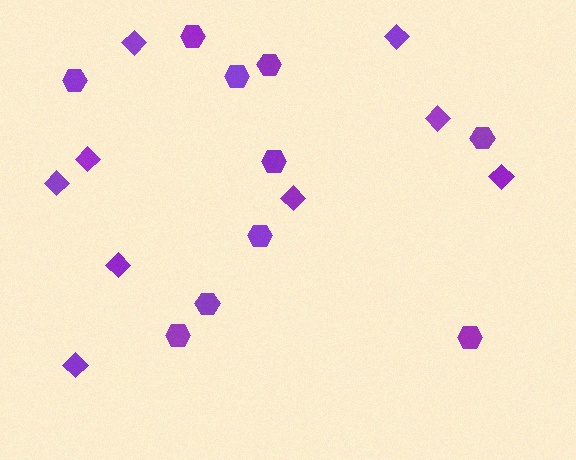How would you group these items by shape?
There are 2 groups: one group of diamonds (9) and one group of hexagons (10).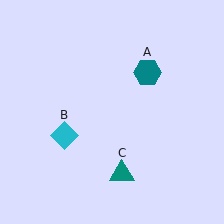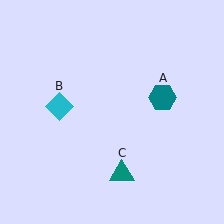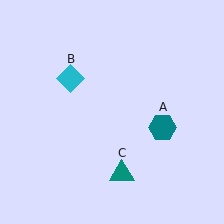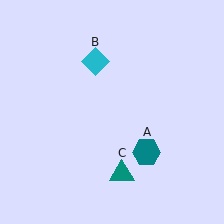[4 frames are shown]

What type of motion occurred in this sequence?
The teal hexagon (object A), cyan diamond (object B) rotated clockwise around the center of the scene.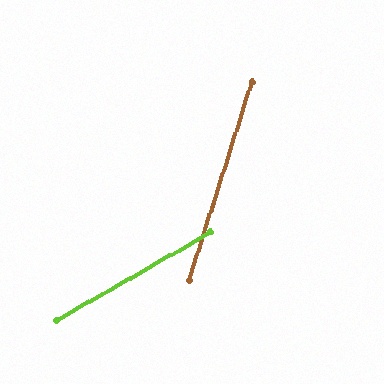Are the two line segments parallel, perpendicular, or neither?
Neither parallel nor perpendicular — they differ by about 43°.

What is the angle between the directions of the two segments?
Approximately 43 degrees.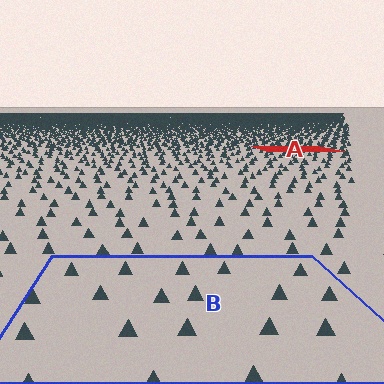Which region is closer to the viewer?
Region B is closer. The texture elements there are larger and more spread out.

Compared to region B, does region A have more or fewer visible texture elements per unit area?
Region A has more texture elements per unit area — they are packed more densely because it is farther away.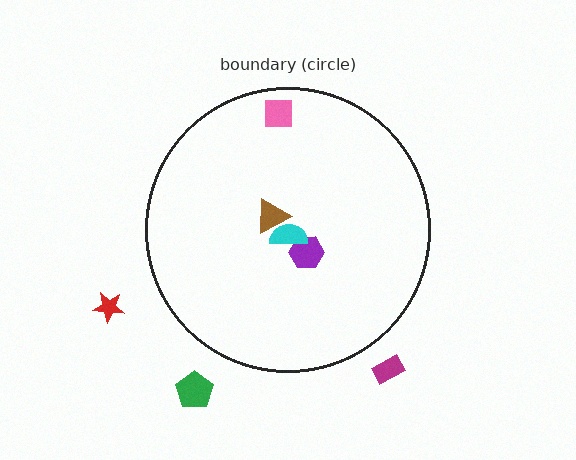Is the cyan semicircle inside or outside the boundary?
Inside.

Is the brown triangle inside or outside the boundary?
Inside.